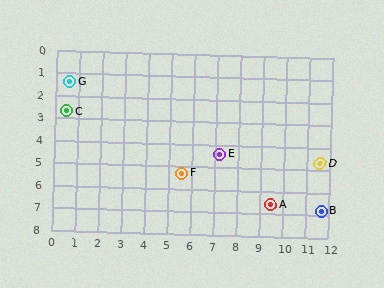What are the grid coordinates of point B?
Point B is at approximately (11.7, 6.8).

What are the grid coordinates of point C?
Point C is at approximately (0.5, 2.7).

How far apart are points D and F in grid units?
Points D and F are about 6.0 grid units apart.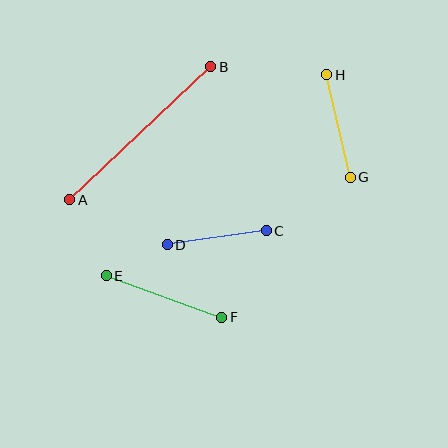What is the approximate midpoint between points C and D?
The midpoint is at approximately (217, 238) pixels.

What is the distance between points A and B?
The distance is approximately 194 pixels.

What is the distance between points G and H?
The distance is approximately 105 pixels.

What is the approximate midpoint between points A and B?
The midpoint is at approximately (140, 133) pixels.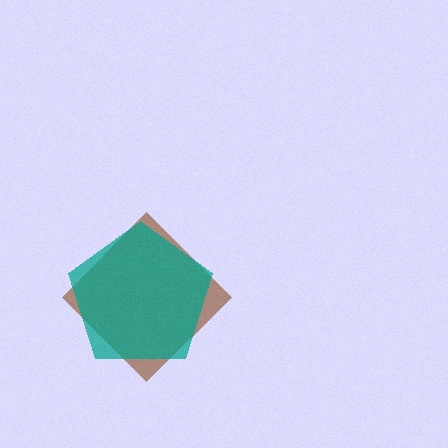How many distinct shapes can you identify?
There are 2 distinct shapes: a brown diamond, a teal pentagon.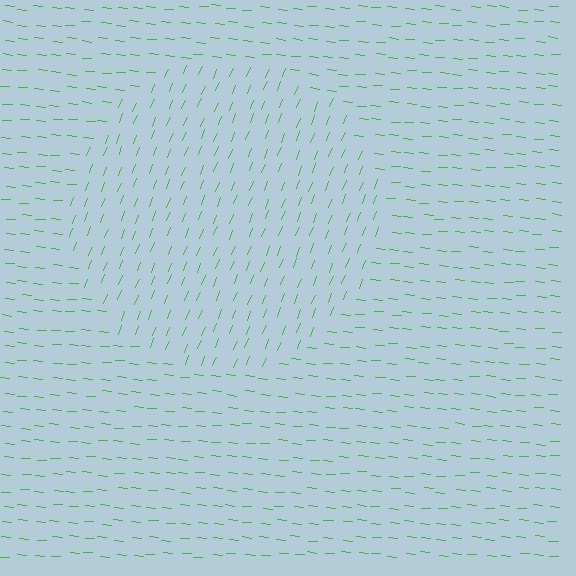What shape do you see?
I see a circle.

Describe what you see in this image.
The image is filled with small green line segments. A circle region in the image has lines oriented differently from the surrounding lines, creating a visible texture boundary.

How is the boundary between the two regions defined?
The boundary is defined purely by a change in line orientation (approximately 73 degrees difference). All lines are the same color and thickness.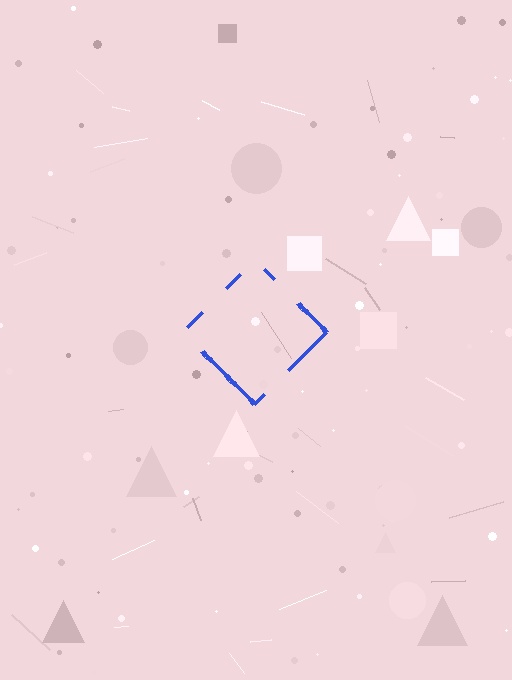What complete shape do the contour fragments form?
The contour fragments form a diamond.